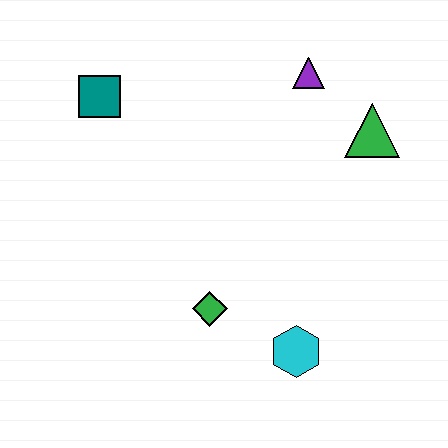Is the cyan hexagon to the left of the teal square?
No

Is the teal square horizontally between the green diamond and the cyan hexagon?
No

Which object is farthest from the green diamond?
The purple triangle is farthest from the green diamond.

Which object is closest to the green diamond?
The cyan hexagon is closest to the green diamond.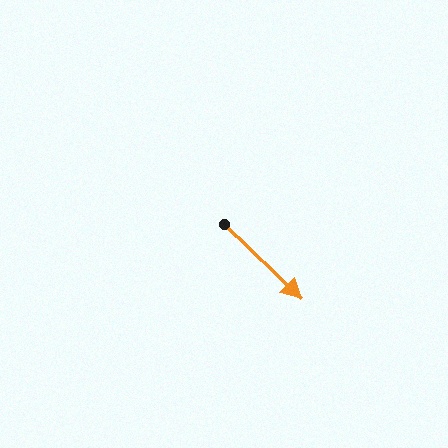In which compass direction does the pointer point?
Southeast.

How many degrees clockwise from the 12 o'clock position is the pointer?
Approximately 134 degrees.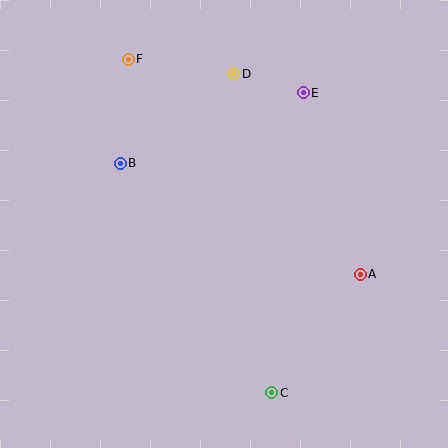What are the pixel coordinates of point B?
Point B is at (120, 163).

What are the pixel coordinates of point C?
Point C is at (272, 393).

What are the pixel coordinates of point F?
Point F is at (128, 59).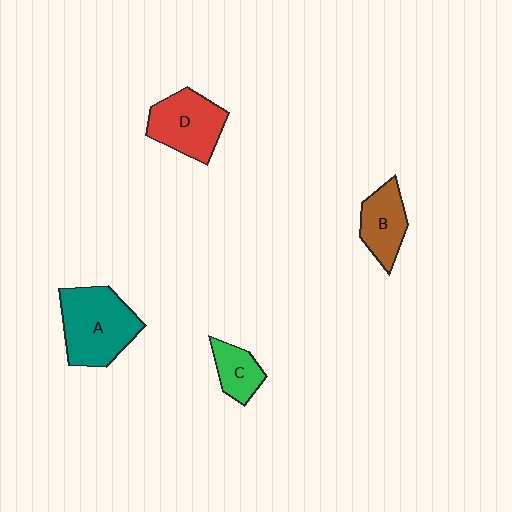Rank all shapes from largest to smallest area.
From largest to smallest: A (teal), D (red), B (brown), C (green).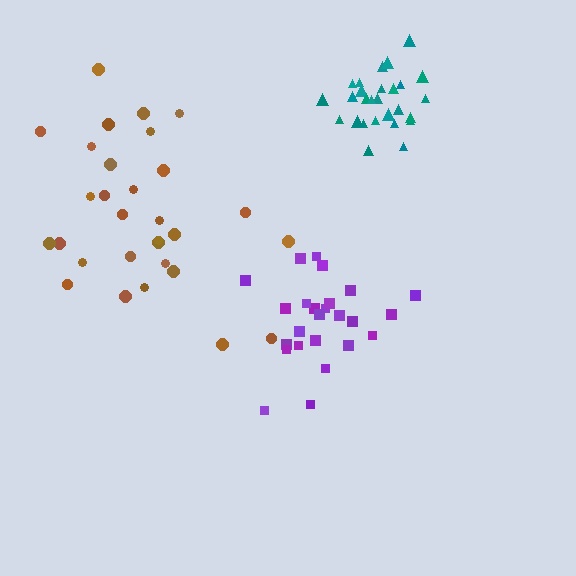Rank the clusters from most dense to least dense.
teal, purple, brown.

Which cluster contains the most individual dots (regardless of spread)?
Brown (30).